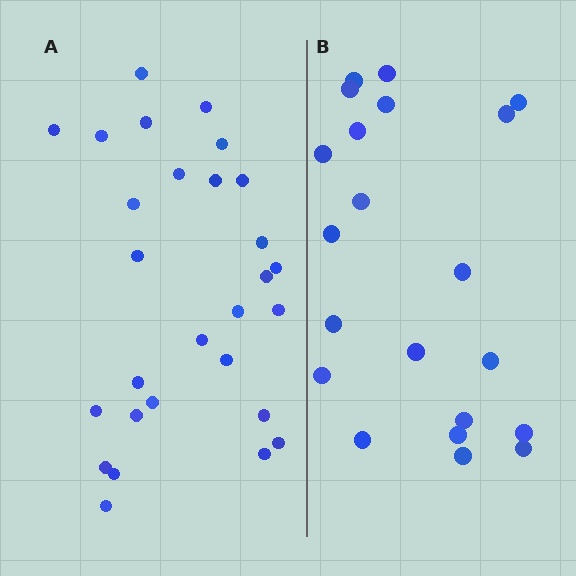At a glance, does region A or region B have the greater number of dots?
Region A (the left region) has more dots.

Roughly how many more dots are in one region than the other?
Region A has roughly 8 or so more dots than region B.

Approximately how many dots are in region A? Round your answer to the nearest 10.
About 30 dots. (The exact count is 28, which rounds to 30.)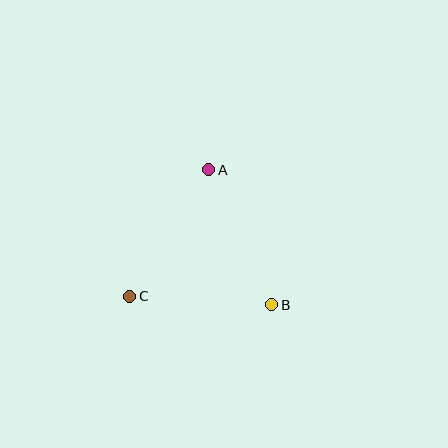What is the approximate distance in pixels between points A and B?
The distance between A and B is approximately 149 pixels.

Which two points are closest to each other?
Points B and C are closest to each other.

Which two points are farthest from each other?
Points A and C are farthest from each other.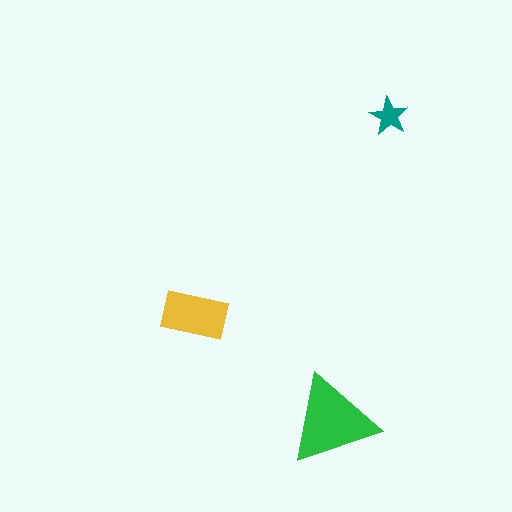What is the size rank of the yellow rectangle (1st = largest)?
2nd.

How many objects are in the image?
There are 3 objects in the image.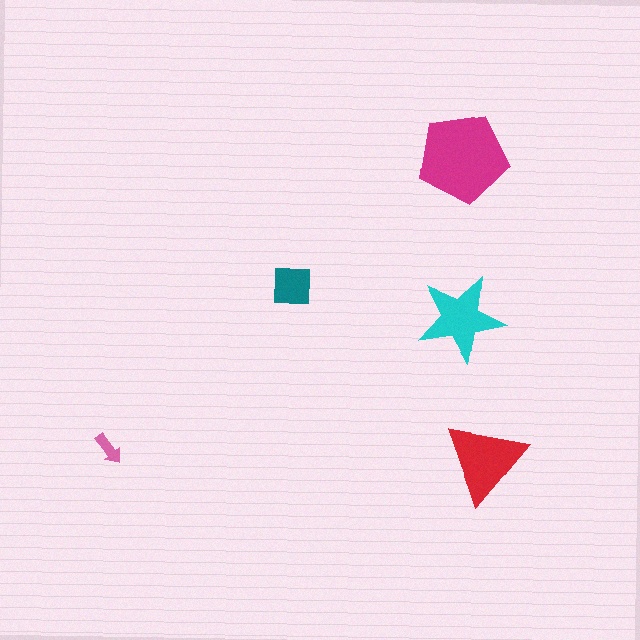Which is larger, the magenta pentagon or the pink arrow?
The magenta pentagon.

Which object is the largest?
The magenta pentagon.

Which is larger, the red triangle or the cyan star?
The red triangle.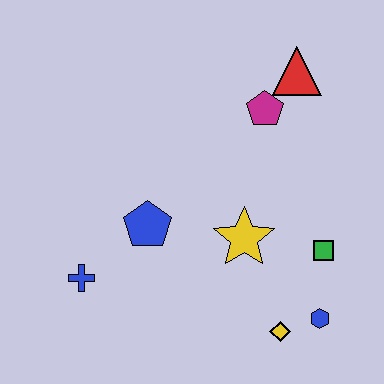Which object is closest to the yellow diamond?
The blue hexagon is closest to the yellow diamond.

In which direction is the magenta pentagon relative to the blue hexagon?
The magenta pentagon is above the blue hexagon.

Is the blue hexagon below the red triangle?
Yes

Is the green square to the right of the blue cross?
Yes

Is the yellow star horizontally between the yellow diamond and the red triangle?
No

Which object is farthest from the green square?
The blue cross is farthest from the green square.